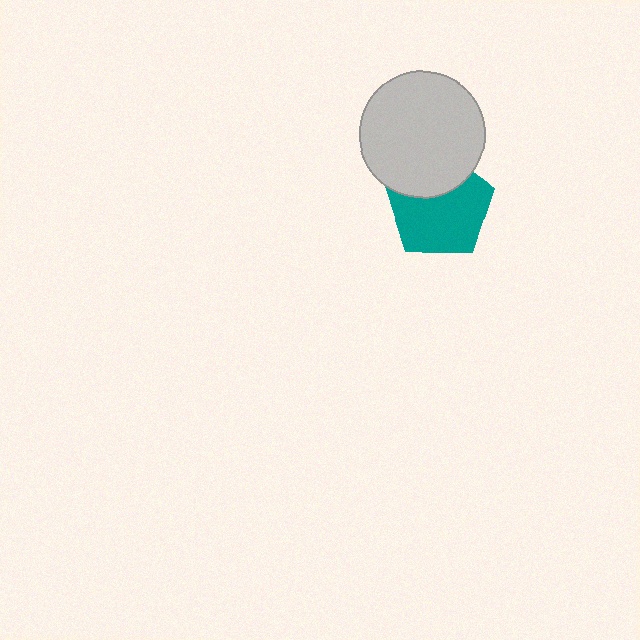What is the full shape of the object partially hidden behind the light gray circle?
The partially hidden object is a teal pentagon.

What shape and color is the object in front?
The object in front is a light gray circle.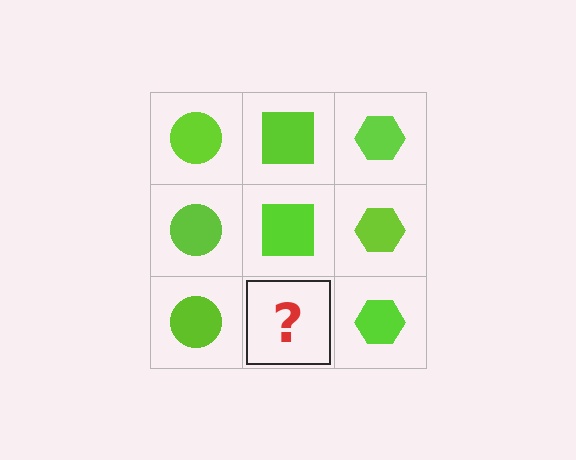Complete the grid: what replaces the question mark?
The question mark should be replaced with a lime square.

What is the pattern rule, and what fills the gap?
The rule is that each column has a consistent shape. The gap should be filled with a lime square.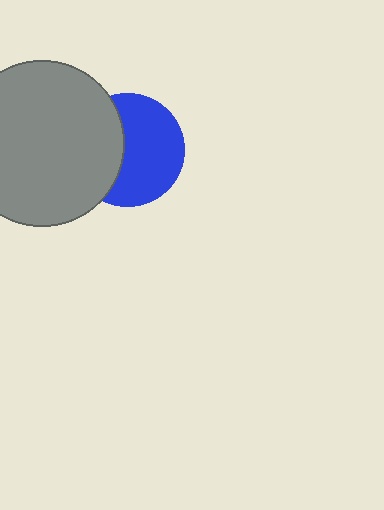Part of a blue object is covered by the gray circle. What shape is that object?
It is a circle.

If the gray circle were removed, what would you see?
You would see the complete blue circle.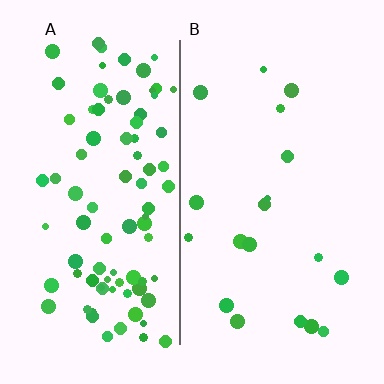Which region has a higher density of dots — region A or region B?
A (the left).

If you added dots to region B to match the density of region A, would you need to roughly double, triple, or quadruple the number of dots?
Approximately quadruple.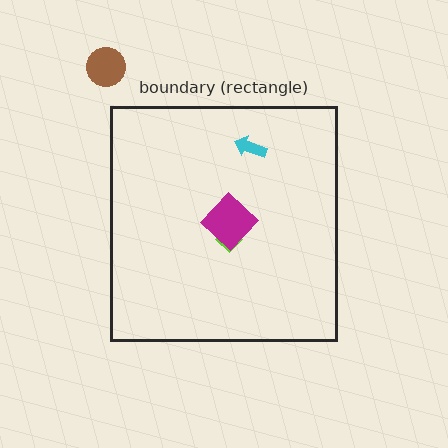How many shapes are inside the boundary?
3 inside, 1 outside.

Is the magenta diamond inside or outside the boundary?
Inside.